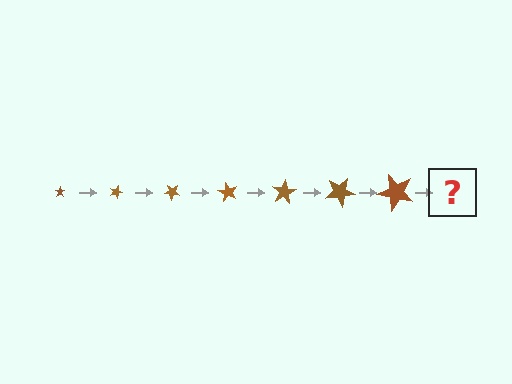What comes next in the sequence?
The next element should be a star, larger than the previous one and rotated 140 degrees from the start.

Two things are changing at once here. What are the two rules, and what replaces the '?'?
The two rules are that the star grows larger each step and it rotates 20 degrees each step. The '?' should be a star, larger than the previous one and rotated 140 degrees from the start.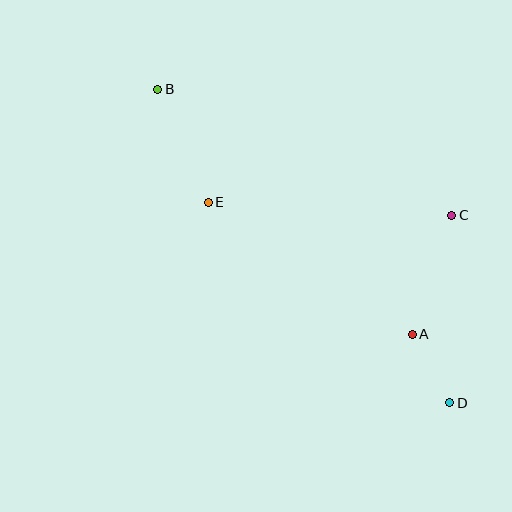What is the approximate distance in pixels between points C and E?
The distance between C and E is approximately 243 pixels.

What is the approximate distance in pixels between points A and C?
The distance between A and C is approximately 125 pixels.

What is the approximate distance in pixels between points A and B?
The distance between A and B is approximately 353 pixels.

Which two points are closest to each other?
Points A and D are closest to each other.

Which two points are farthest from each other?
Points B and D are farthest from each other.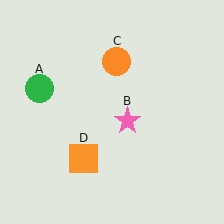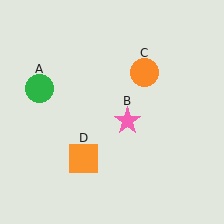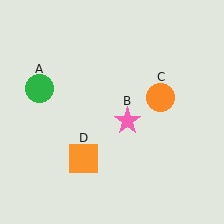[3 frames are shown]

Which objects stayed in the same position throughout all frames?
Green circle (object A) and pink star (object B) and orange square (object D) remained stationary.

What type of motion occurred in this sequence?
The orange circle (object C) rotated clockwise around the center of the scene.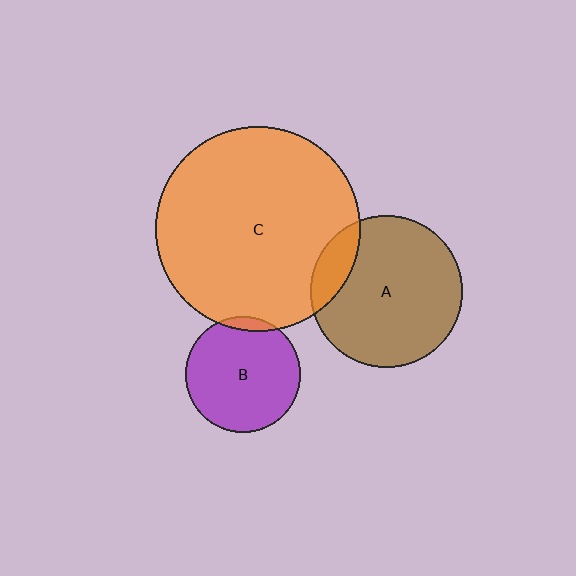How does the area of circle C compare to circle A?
Approximately 1.8 times.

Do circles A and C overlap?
Yes.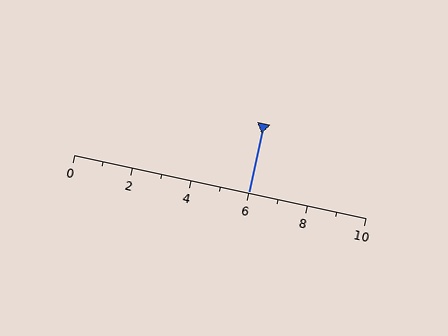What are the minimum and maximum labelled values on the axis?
The axis runs from 0 to 10.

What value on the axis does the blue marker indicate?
The marker indicates approximately 6.